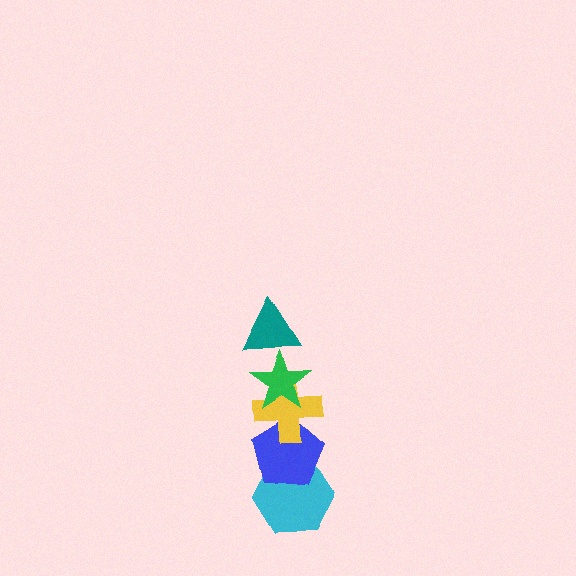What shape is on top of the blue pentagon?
The yellow cross is on top of the blue pentagon.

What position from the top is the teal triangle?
The teal triangle is 1st from the top.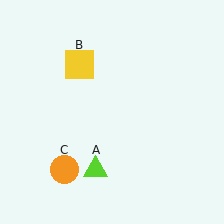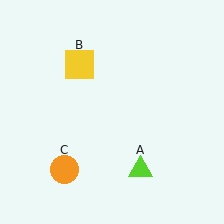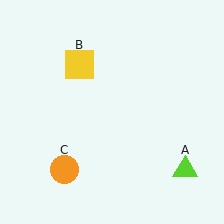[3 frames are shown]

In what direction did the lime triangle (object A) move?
The lime triangle (object A) moved right.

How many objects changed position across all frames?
1 object changed position: lime triangle (object A).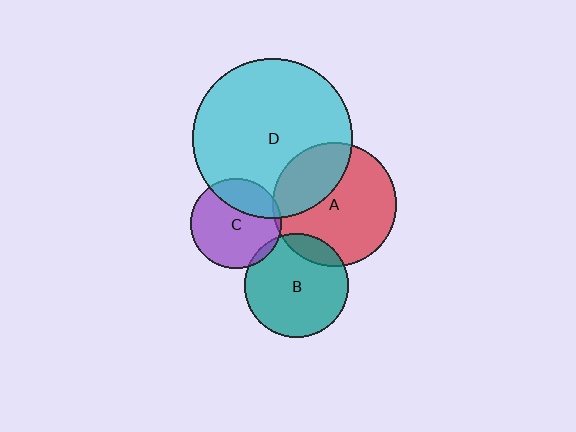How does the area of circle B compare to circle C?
Approximately 1.3 times.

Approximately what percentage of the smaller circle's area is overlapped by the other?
Approximately 15%.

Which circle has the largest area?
Circle D (cyan).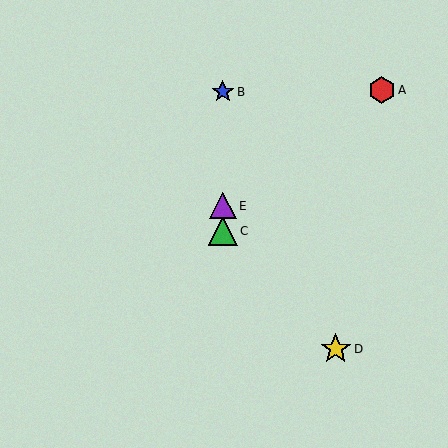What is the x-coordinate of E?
Object E is at x≈223.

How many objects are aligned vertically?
3 objects (B, C, E) are aligned vertically.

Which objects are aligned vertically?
Objects B, C, E are aligned vertically.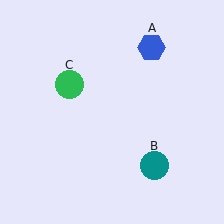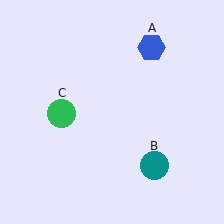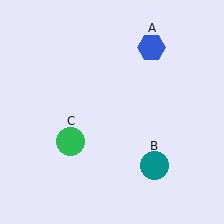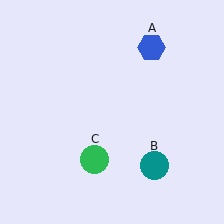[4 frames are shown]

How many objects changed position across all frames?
1 object changed position: green circle (object C).